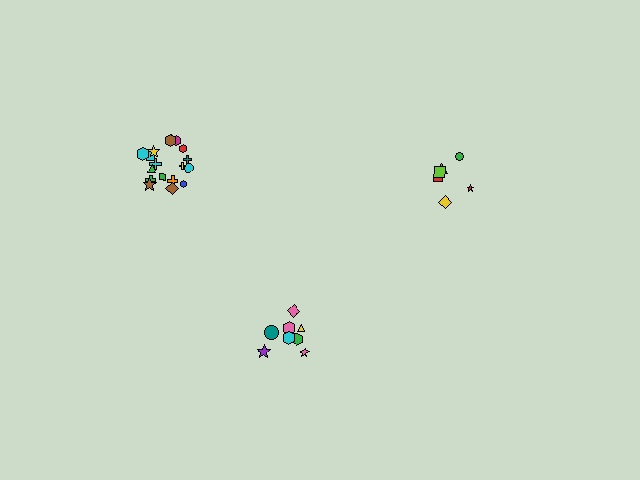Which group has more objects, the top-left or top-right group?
The top-left group.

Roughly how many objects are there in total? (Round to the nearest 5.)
Roughly 30 objects in total.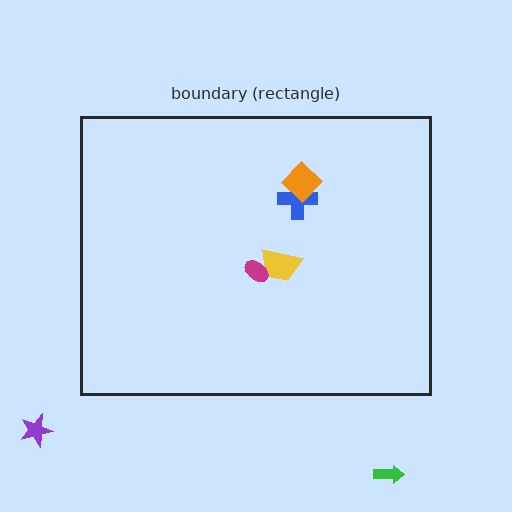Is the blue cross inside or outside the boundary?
Inside.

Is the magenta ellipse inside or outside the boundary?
Inside.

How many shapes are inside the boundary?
4 inside, 2 outside.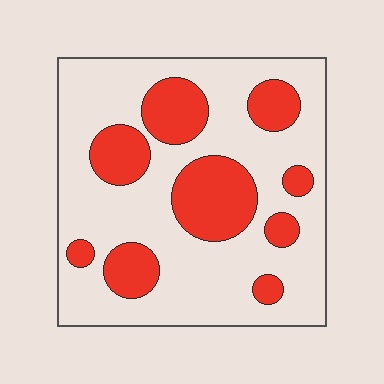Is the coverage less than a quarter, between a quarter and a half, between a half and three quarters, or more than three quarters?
Between a quarter and a half.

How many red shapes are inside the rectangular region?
9.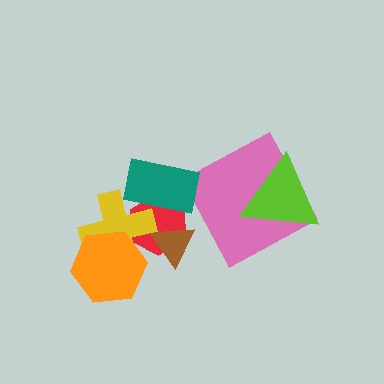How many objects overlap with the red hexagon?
3 objects overlap with the red hexagon.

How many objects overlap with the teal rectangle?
2 objects overlap with the teal rectangle.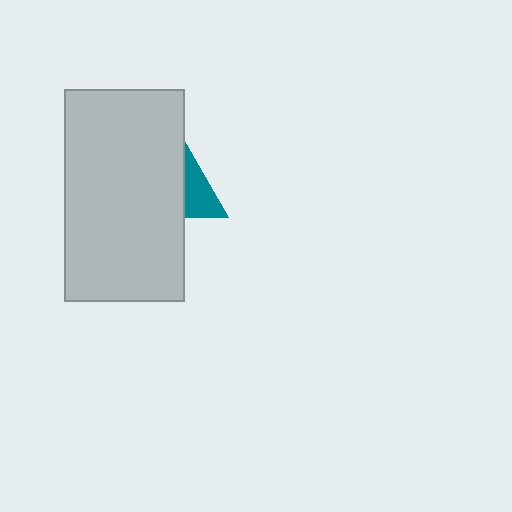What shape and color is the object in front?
The object in front is a light gray rectangle.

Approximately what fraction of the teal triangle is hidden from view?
Roughly 67% of the teal triangle is hidden behind the light gray rectangle.